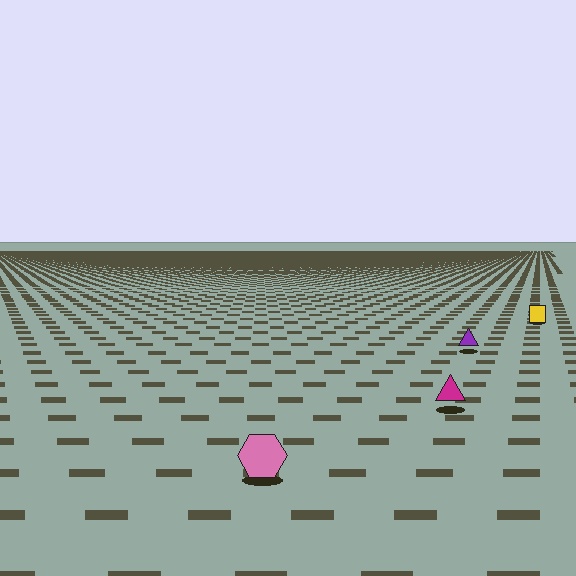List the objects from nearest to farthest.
From nearest to farthest: the pink hexagon, the magenta triangle, the purple triangle, the yellow square.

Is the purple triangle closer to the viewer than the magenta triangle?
No. The magenta triangle is closer — you can tell from the texture gradient: the ground texture is coarser near it.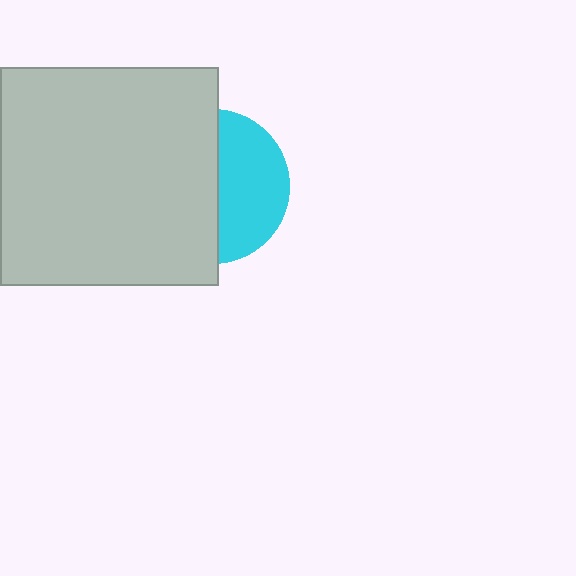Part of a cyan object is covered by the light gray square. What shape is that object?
It is a circle.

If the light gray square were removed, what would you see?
You would see the complete cyan circle.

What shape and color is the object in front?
The object in front is a light gray square.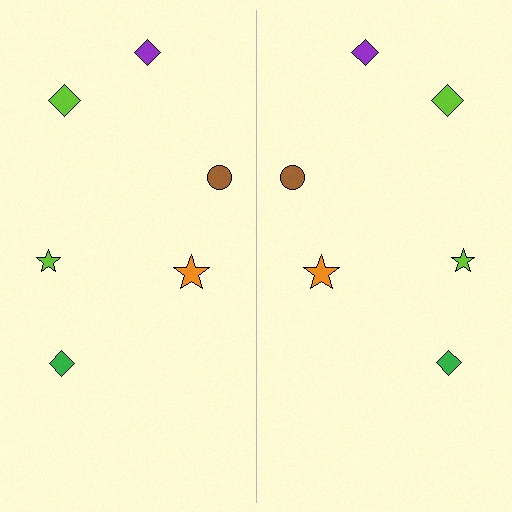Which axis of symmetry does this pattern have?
The pattern has a vertical axis of symmetry running through the center of the image.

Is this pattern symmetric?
Yes, this pattern has bilateral (reflection) symmetry.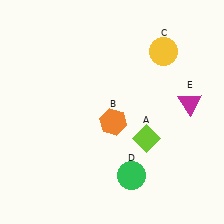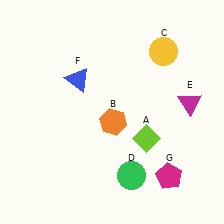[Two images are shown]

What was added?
A blue triangle (F), a magenta pentagon (G) were added in Image 2.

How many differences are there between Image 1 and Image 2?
There are 2 differences between the two images.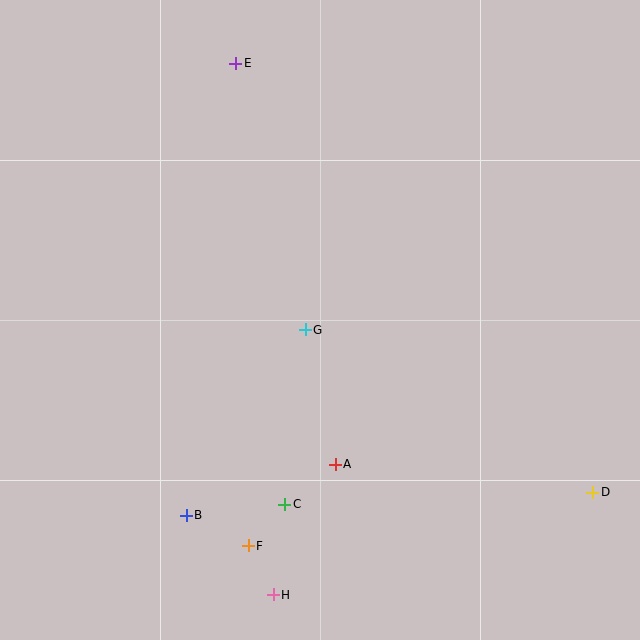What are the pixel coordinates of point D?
Point D is at (593, 492).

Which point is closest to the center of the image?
Point G at (305, 330) is closest to the center.